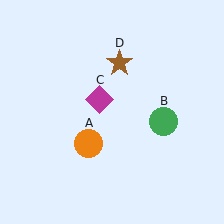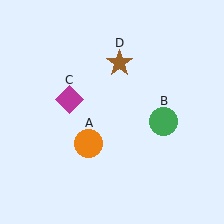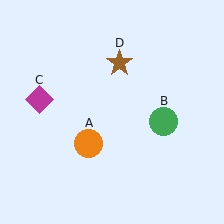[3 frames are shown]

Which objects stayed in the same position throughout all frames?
Orange circle (object A) and green circle (object B) and brown star (object D) remained stationary.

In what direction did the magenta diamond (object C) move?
The magenta diamond (object C) moved left.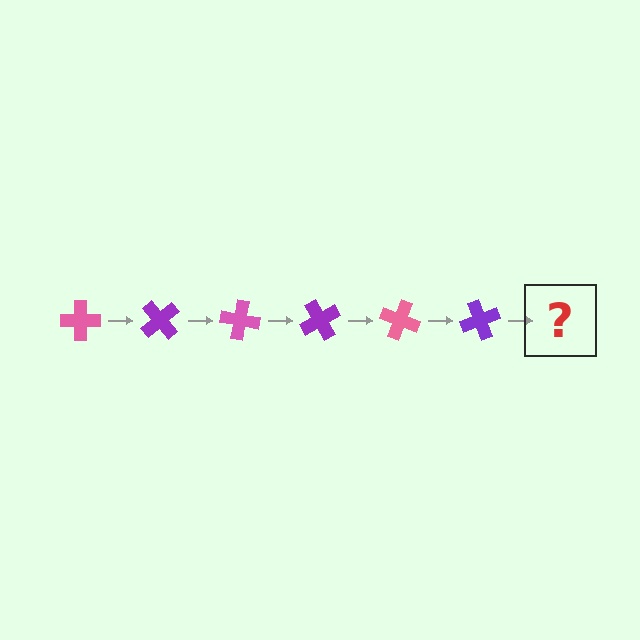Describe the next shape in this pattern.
It should be a pink cross, rotated 300 degrees from the start.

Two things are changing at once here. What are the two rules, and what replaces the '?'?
The two rules are that it rotates 50 degrees each step and the color cycles through pink and purple. The '?' should be a pink cross, rotated 300 degrees from the start.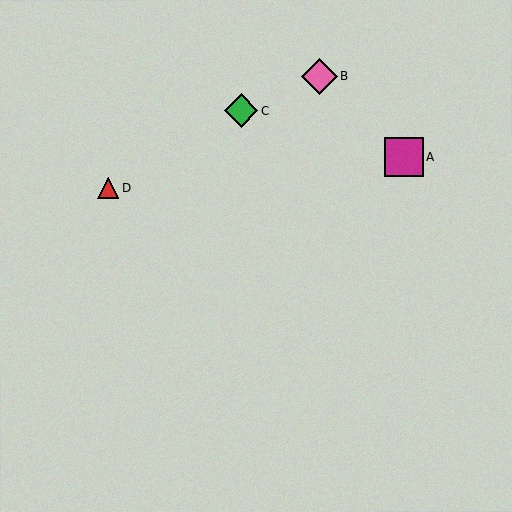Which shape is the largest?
The magenta square (labeled A) is the largest.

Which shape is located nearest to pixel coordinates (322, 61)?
The pink diamond (labeled B) at (320, 76) is nearest to that location.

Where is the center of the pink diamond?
The center of the pink diamond is at (320, 76).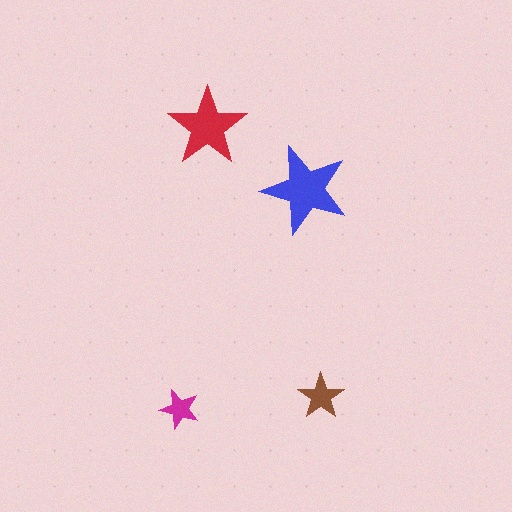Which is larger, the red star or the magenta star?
The red one.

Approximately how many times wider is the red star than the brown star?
About 1.5 times wider.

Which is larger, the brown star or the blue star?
The blue one.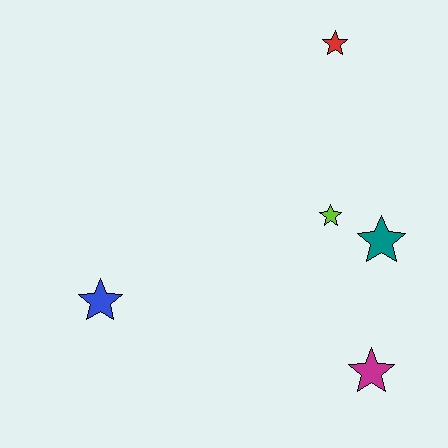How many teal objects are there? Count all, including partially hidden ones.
There is 1 teal object.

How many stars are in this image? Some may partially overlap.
There are 5 stars.